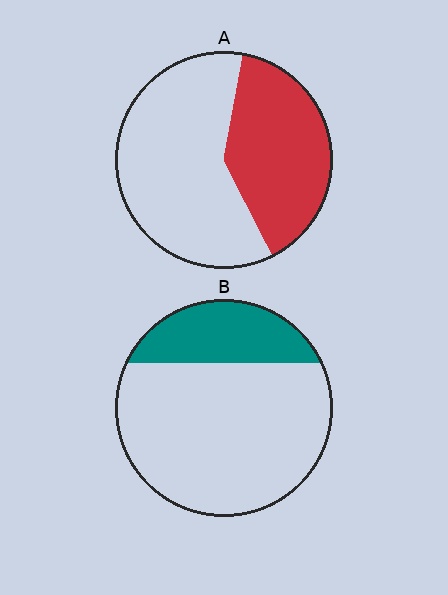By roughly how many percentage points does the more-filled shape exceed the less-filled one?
By roughly 15 percentage points (A over B).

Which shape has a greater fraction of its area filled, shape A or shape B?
Shape A.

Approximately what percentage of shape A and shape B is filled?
A is approximately 40% and B is approximately 25%.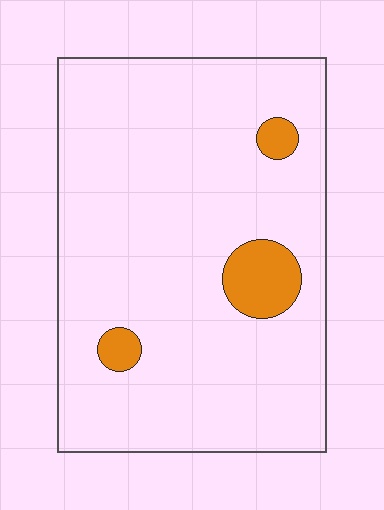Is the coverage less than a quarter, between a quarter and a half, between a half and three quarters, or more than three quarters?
Less than a quarter.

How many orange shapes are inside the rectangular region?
3.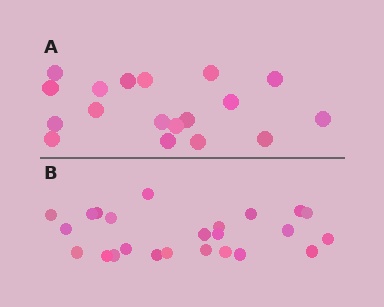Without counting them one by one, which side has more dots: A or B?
Region B (the bottom region) has more dots.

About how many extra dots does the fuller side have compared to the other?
Region B has about 6 more dots than region A.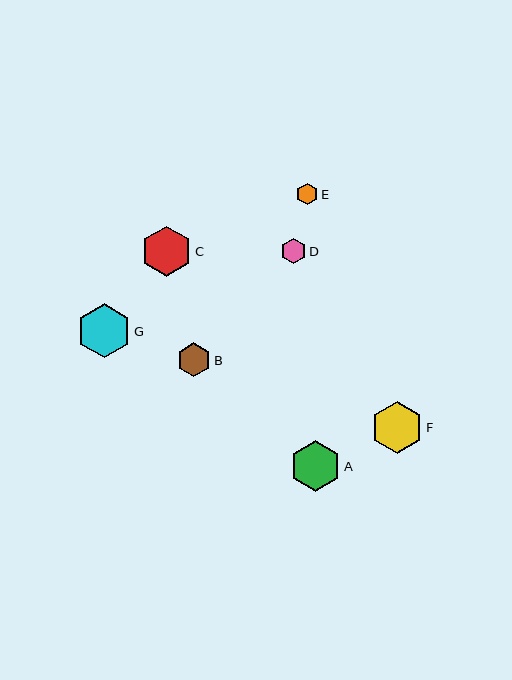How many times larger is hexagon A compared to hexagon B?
Hexagon A is approximately 1.5 times the size of hexagon B.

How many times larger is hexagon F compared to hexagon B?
Hexagon F is approximately 1.5 times the size of hexagon B.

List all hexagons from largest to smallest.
From largest to smallest: G, F, A, C, B, D, E.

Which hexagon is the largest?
Hexagon G is the largest with a size of approximately 54 pixels.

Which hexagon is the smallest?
Hexagon E is the smallest with a size of approximately 21 pixels.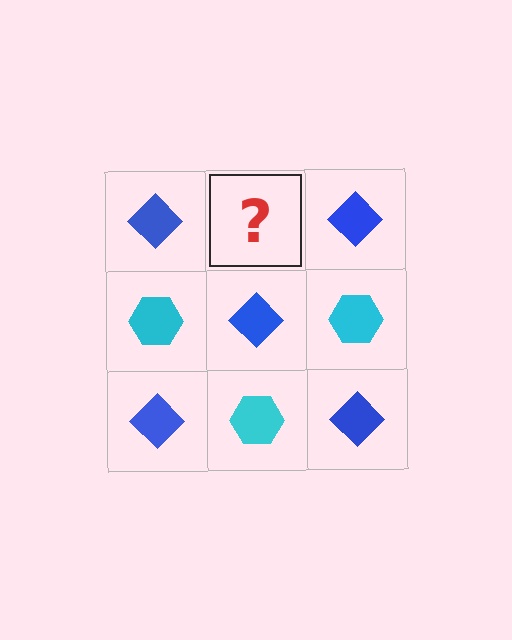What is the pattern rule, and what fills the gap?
The rule is that it alternates blue diamond and cyan hexagon in a checkerboard pattern. The gap should be filled with a cyan hexagon.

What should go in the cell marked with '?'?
The missing cell should contain a cyan hexagon.